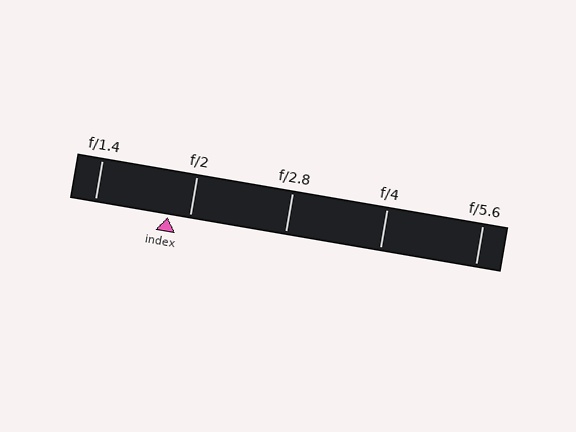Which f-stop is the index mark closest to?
The index mark is closest to f/2.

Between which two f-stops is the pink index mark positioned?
The index mark is between f/1.4 and f/2.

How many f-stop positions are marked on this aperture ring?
There are 5 f-stop positions marked.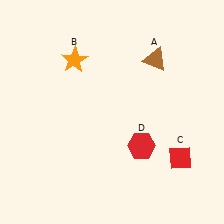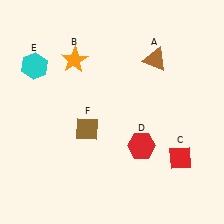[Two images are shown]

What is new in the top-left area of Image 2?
A cyan hexagon (E) was added in the top-left area of Image 2.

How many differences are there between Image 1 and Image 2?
There are 2 differences between the two images.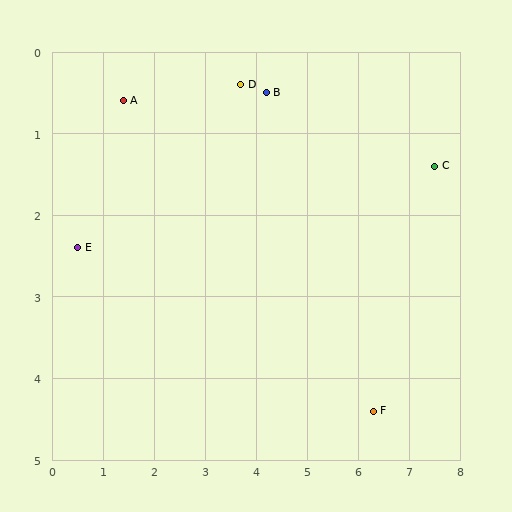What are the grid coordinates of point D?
Point D is at approximately (3.7, 0.4).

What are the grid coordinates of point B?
Point B is at approximately (4.2, 0.5).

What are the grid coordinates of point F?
Point F is at approximately (6.3, 4.4).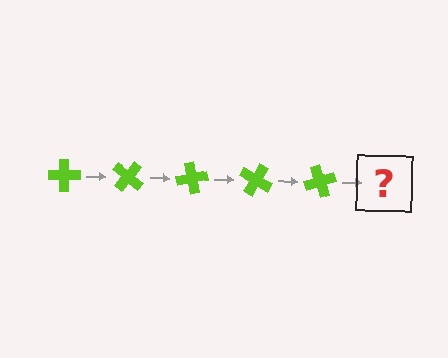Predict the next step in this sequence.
The next step is a lime cross rotated 200 degrees.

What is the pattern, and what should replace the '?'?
The pattern is that the cross rotates 40 degrees each step. The '?' should be a lime cross rotated 200 degrees.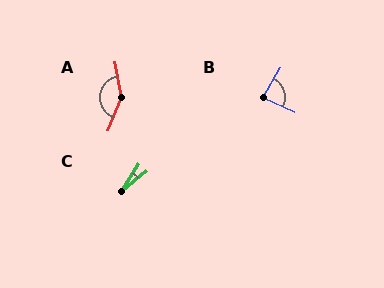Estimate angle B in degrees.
Approximately 84 degrees.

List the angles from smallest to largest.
C (19°), B (84°), A (148°).